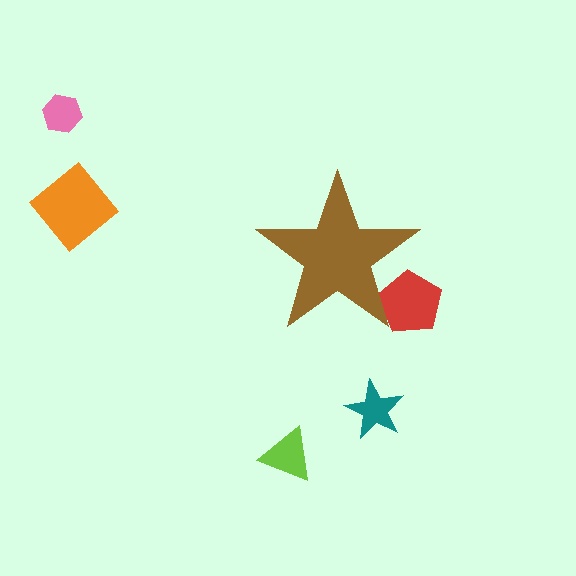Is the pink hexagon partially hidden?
No, the pink hexagon is fully visible.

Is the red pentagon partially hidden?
Yes, the red pentagon is partially hidden behind the brown star.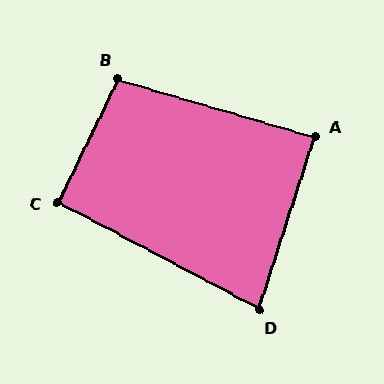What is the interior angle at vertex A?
Approximately 88 degrees (approximately right).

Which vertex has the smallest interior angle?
D, at approximately 80 degrees.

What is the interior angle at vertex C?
Approximately 92 degrees (approximately right).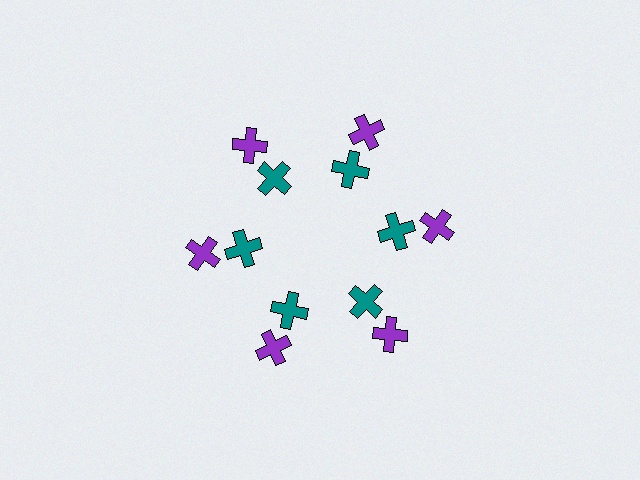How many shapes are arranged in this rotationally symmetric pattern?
There are 12 shapes, arranged in 6 groups of 2.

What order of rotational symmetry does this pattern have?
This pattern has 6-fold rotational symmetry.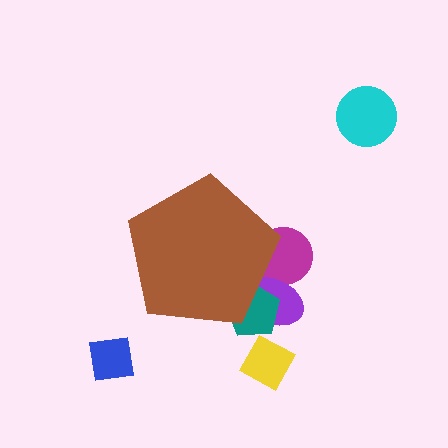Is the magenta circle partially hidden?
Yes, the magenta circle is partially hidden behind the brown pentagon.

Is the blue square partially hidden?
No, the blue square is fully visible.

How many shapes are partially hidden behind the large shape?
3 shapes are partially hidden.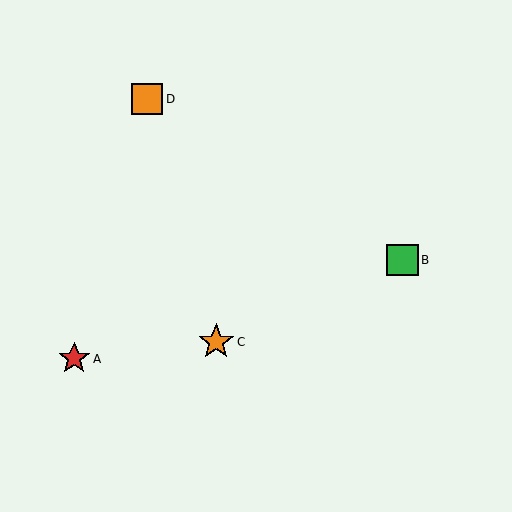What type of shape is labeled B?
Shape B is a green square.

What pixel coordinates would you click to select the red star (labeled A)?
Click at (74, 359) to select the red star A.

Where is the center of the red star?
The center of the red star is at (74, 359).